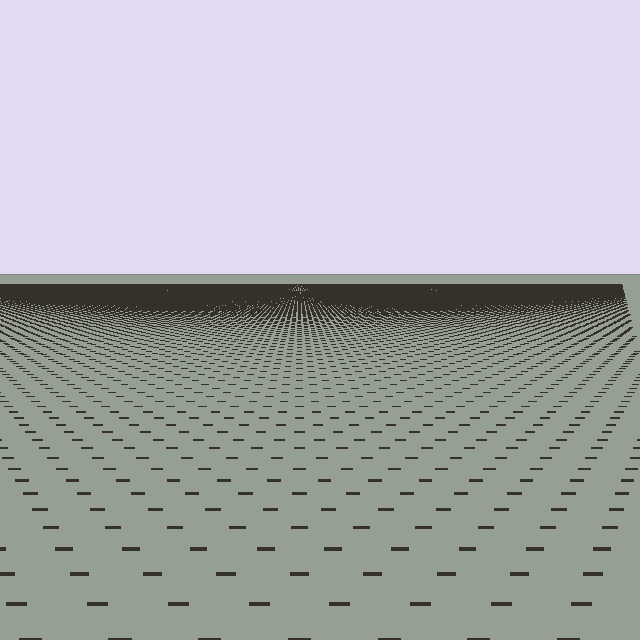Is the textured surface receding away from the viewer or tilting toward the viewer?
The surface is receding away from the viewer. Texture elements get smaller and denser toward the top.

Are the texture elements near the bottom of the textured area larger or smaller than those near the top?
Larger. Near the bottom, elements are closer to the viewer and appear at a bigger on-screen size.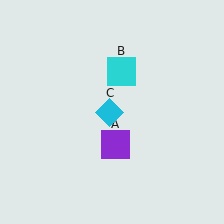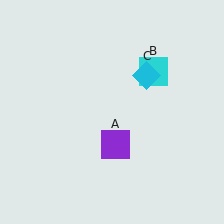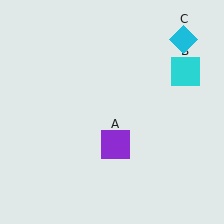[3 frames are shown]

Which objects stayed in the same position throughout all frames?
Purple square (object A) remained stationary.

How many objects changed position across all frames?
2 objects changed position: cyan square (object B), cyan diamond (object C).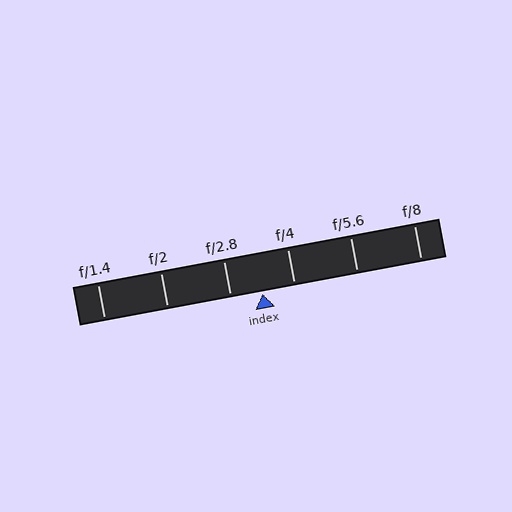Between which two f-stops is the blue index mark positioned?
The index mark is between f/2.8 and f/4.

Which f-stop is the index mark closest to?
The index mark is closest to f/2.8.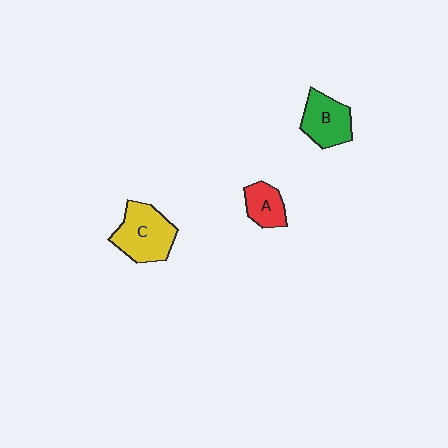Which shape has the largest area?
Shape C (yellow).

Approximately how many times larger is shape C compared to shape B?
Approximately 1.3 times.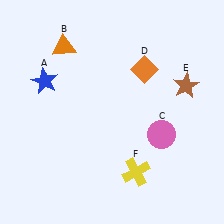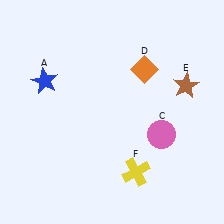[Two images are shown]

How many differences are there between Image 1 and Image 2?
There is 1 difference between the two images.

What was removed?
The orange triangle (B) was removed in Image 2.